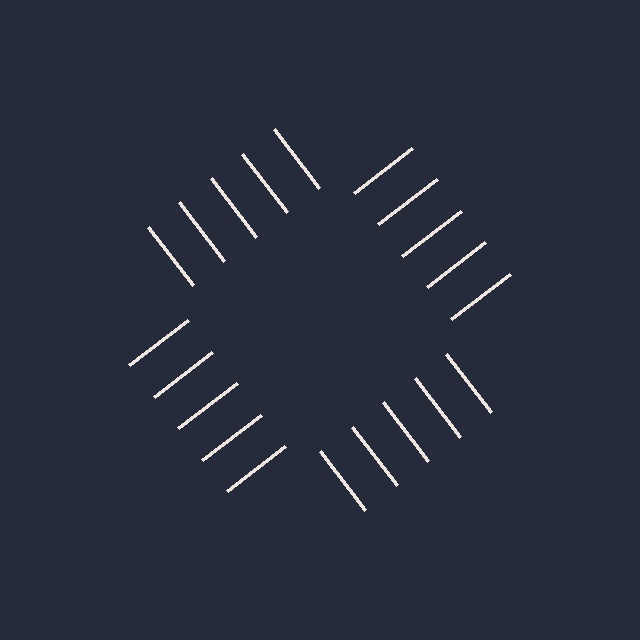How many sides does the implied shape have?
4 sides — the line-ends trace a square.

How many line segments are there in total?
20 — 5 along each of the 4 edges.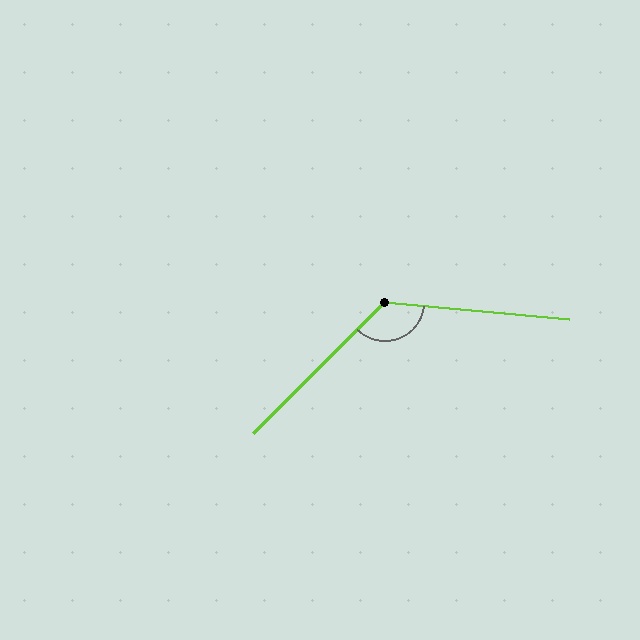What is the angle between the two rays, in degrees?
Approximately 130 degrees.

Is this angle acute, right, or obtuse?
It is obtuse.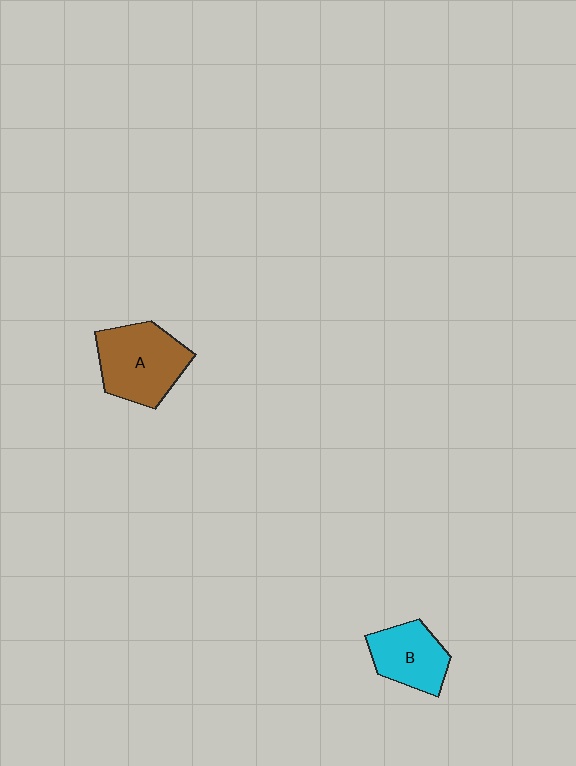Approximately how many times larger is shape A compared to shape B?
Approximately 1.4 times.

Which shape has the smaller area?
Shape B (cyan).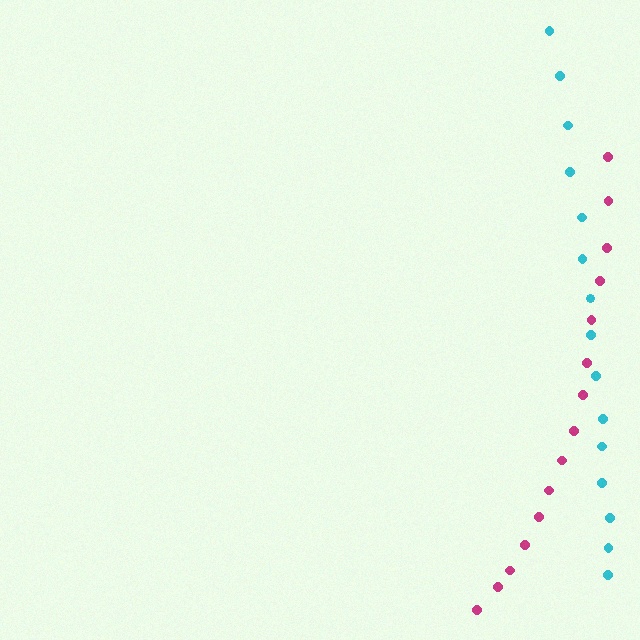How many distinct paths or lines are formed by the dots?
There are 2 distinct paths.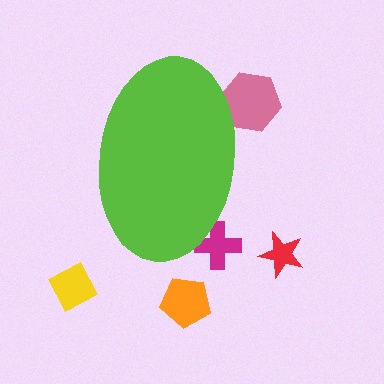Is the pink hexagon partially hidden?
Yes, the pink hexagon is partially hidden behind the lime ellipse.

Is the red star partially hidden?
No, the red star is fully visible.